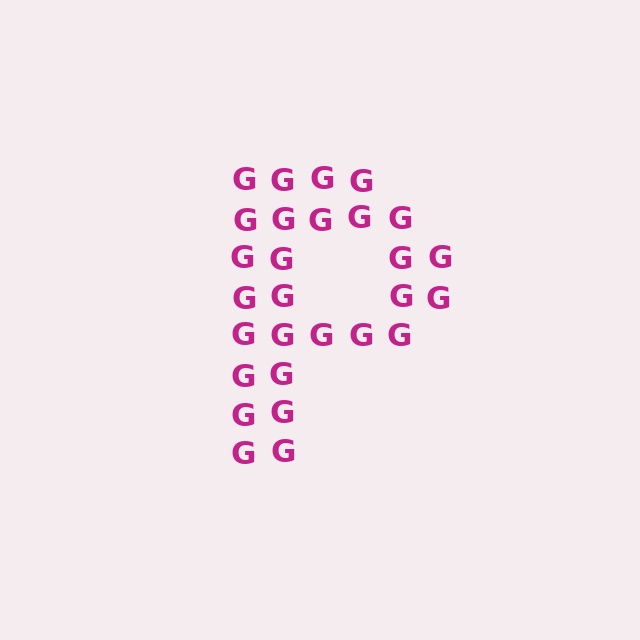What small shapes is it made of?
It is made of small letter G's.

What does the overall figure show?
The overall figure shows the letter P.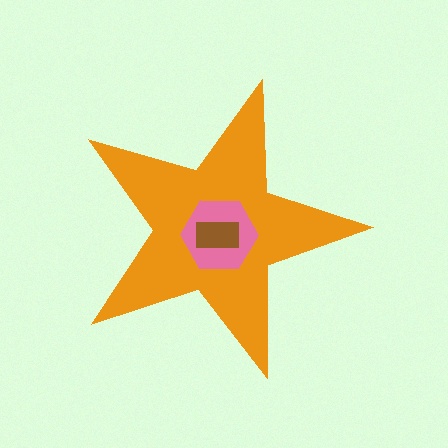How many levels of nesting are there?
3.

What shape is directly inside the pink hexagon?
The brown rectangle.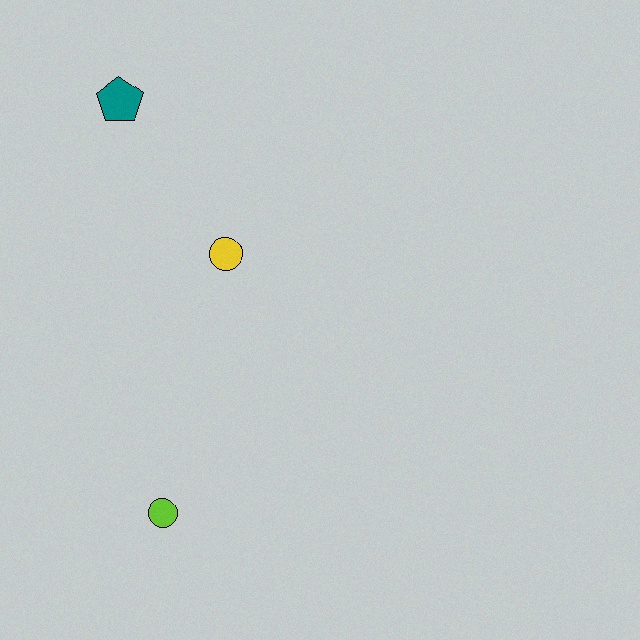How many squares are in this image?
There are no squares.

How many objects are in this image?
There are 3 objects.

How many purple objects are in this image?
There are no purple objects.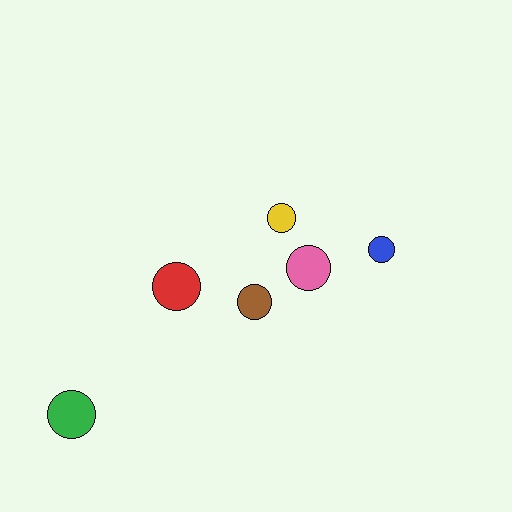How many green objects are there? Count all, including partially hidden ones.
There is 1 green object.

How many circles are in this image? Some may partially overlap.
There are 6 circles.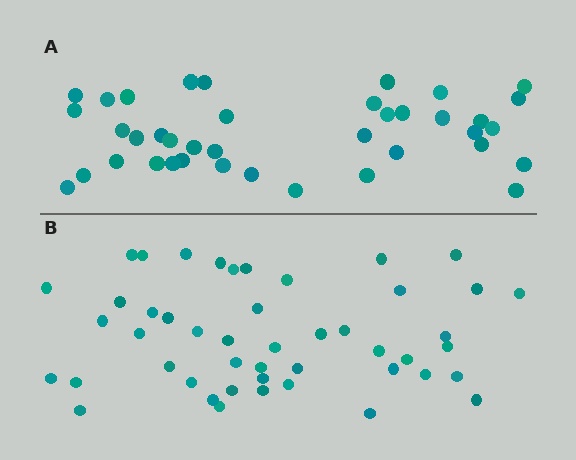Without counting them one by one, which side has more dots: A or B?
Region B (the bottom region) has more dots.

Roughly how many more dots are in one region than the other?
Region B has roughly 8 or so more dots than region A.